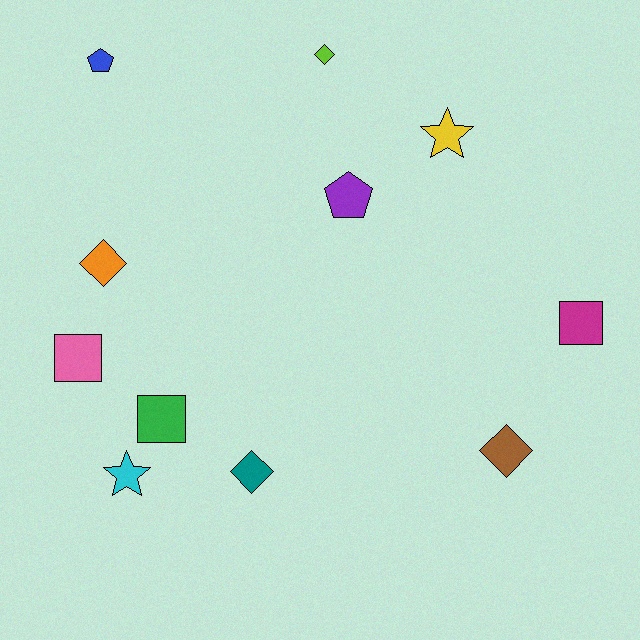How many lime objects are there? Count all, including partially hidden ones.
There is 1 lime object.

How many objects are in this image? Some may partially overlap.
There are 11 objects.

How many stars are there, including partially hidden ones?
There are 2 stars.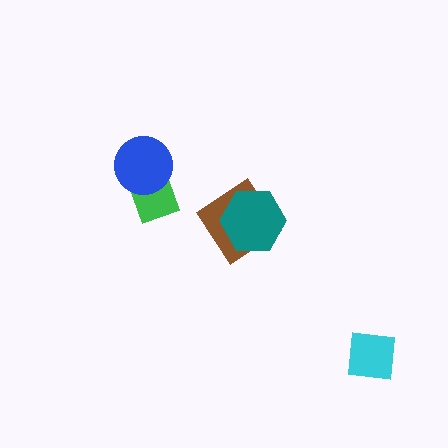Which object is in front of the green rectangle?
The blue circle is in front of the green rectangle.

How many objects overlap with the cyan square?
0 objects overlap with the cyan square.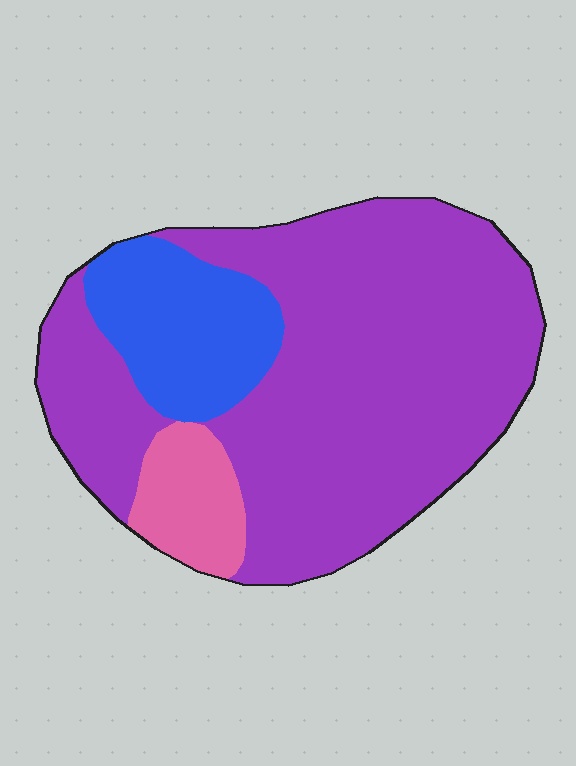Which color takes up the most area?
Purple, at roughly 75%.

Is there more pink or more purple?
Purple.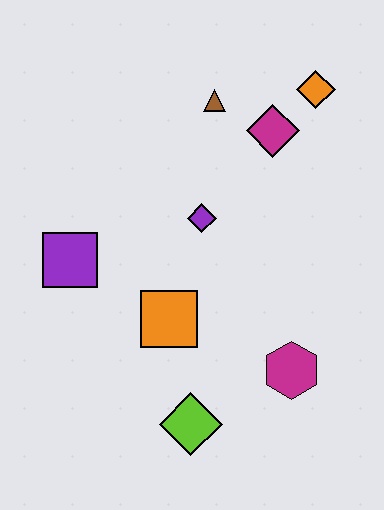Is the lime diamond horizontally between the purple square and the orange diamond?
Yes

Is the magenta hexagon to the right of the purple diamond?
Yes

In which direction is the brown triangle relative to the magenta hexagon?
The brown triangle is above the magenta hexagon.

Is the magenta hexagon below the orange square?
Yes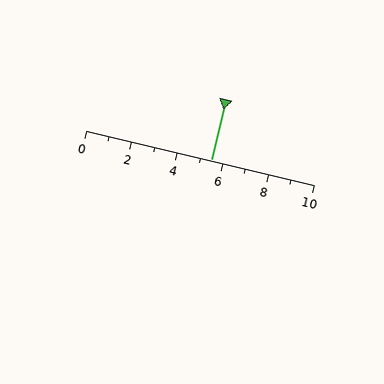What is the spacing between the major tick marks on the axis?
The major ticks are spaced 2 apart.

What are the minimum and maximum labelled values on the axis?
The axis runs from 0 to 10.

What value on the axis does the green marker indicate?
The marker indicates approximately 5.5.